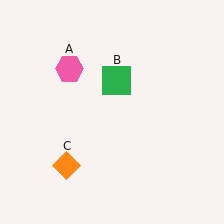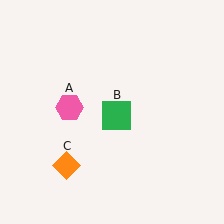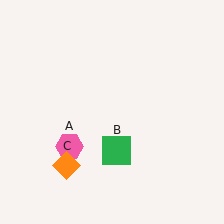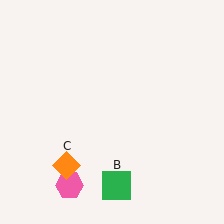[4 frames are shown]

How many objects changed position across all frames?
2 objects changed position: pink hexagon (object A), green square (object B).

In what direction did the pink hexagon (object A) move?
The pink hexagon (object A) moved down.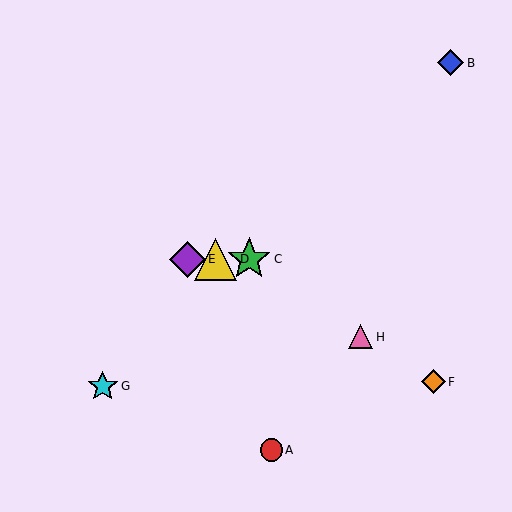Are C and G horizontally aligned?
No, C is at y≈259 and G is at y≈386.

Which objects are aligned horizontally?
Objects C, D, E are aligned horizontally.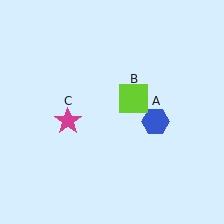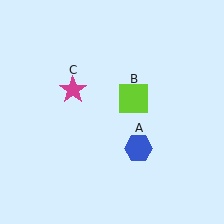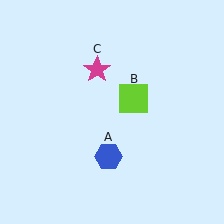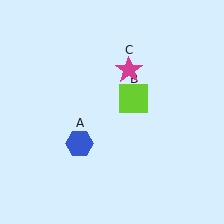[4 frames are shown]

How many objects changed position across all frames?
2 objects changed position: blue hexagon (object A), magenta star (object C).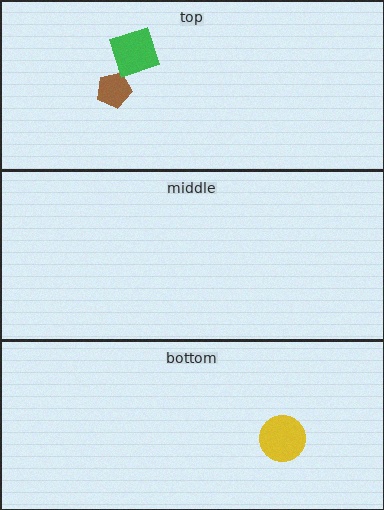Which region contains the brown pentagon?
The top region.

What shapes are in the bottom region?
The yellow circle.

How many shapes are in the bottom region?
1.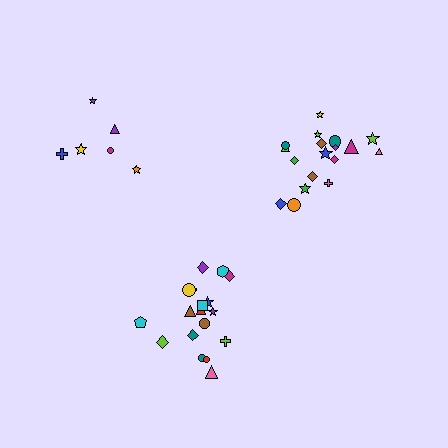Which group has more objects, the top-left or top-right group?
The top-right group.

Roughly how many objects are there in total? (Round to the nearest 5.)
Roughly 40 objects in total.